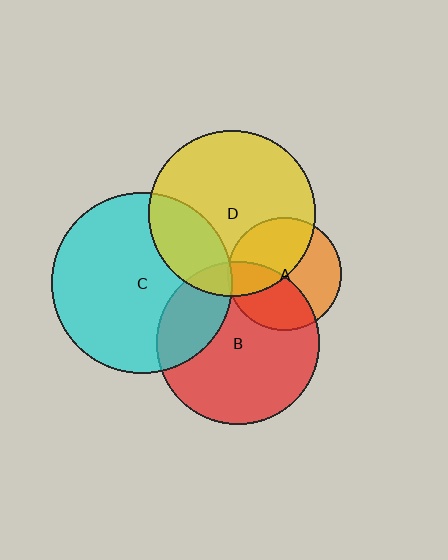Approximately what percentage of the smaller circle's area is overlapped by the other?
Approximately 25%.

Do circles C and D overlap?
Yes.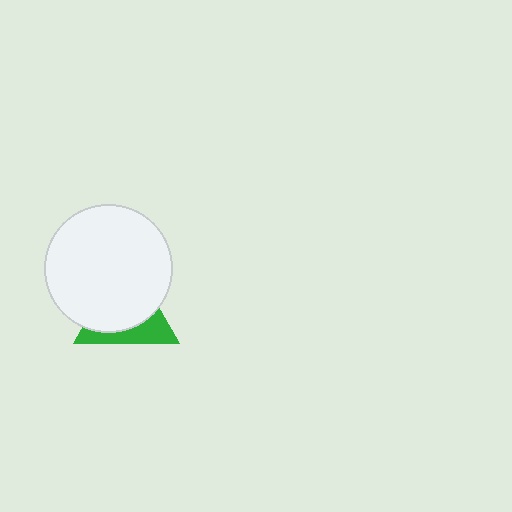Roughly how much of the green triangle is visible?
A small part of it is visible (roughly 34%).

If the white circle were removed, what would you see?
You would see the complete green triangle.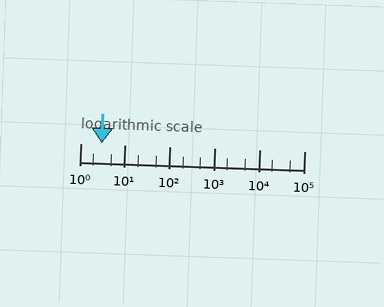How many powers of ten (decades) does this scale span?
The scale spans 5 decades, from 1 to 100000.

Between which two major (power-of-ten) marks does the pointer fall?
The pointer is between 1 and 10.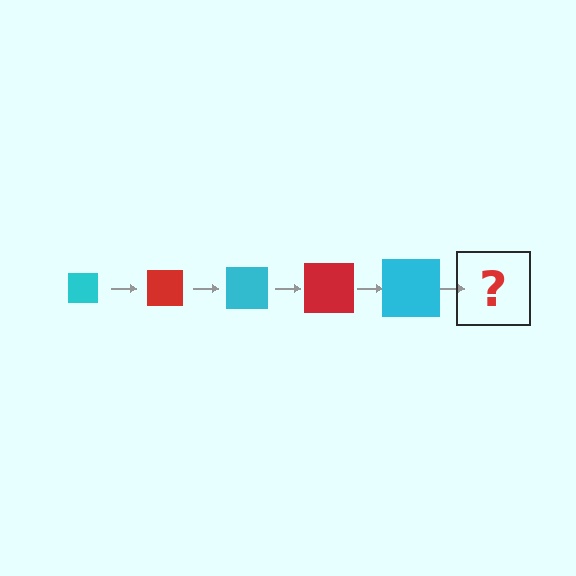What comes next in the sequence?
The next element should be a red square, larger than the previous one.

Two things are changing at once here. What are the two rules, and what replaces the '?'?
The two rules are that the square grows larger each step and the color cycles through cyan and red. The '?' should be a red square, larger than the previous one.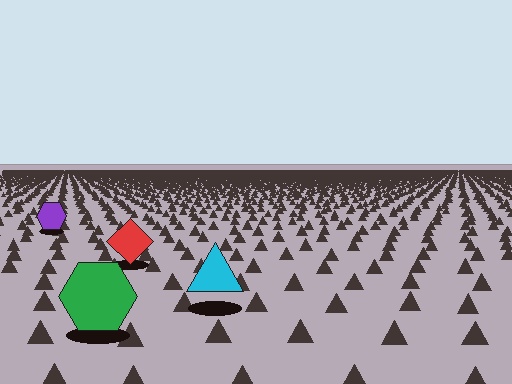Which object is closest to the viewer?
The green hexagon is closest. The texture marks near it are larger and more spread out.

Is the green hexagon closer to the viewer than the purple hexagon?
Yes. The green hexagon is closer — you can tell from the texture gradient: the ground texture is coarser near it.